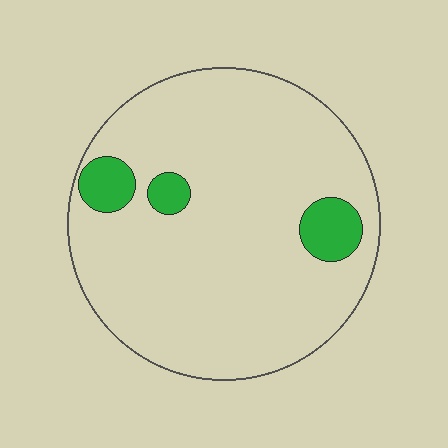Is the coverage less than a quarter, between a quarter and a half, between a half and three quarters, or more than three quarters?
Less than a quarter.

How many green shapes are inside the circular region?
3.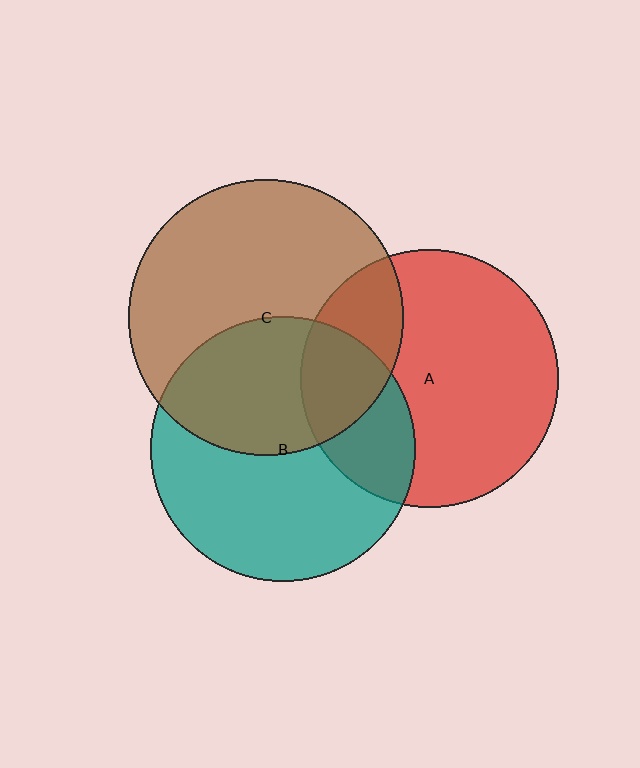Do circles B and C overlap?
Yes.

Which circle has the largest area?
Circle C (brown).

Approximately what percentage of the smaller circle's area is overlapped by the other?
Approximately 40%.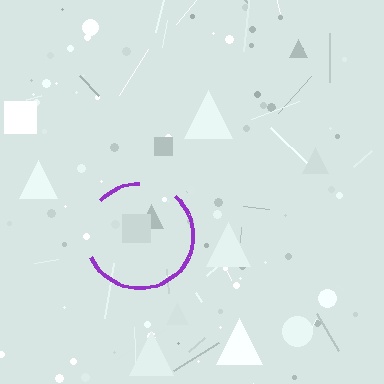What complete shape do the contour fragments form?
The contour fragments form a circle.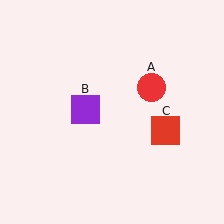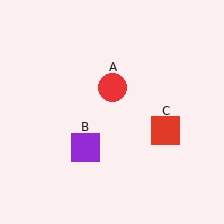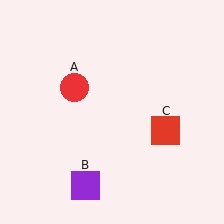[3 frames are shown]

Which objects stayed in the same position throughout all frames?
Red square (object C) remained stationary.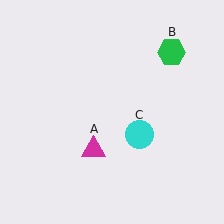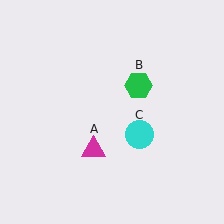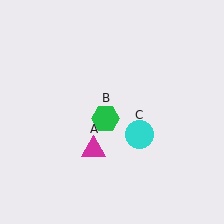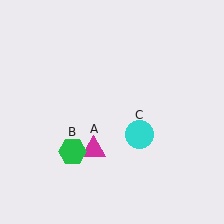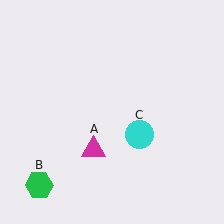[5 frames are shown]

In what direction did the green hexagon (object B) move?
The green hexagon (object B) moved down and to the left.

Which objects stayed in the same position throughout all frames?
Magenta triangle (object A) and cyan circle (object C) remained stationary.